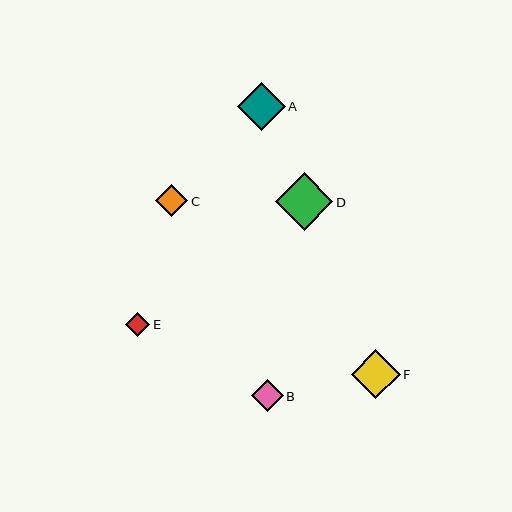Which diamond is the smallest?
Diamond E is the smallest with a size of approximately 24 pixels.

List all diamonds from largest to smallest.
From largest to smallest: D, F, A, C, B, E.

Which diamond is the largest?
Diamond D is the largest with a size of approximately 57 pixels.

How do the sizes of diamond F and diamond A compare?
Diamond F and diamond A are approximately the same size.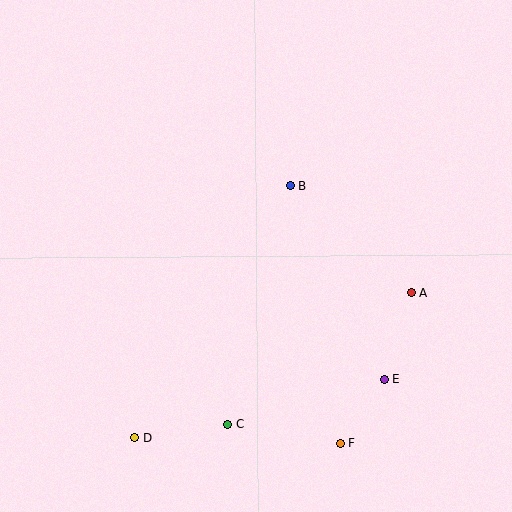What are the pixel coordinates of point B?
Point B is at (290, 185).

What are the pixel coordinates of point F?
Point F is at (341, 444).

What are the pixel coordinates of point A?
Point A is at (412, 293).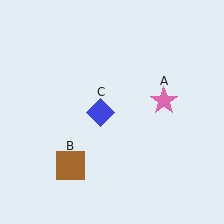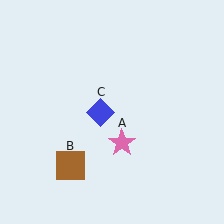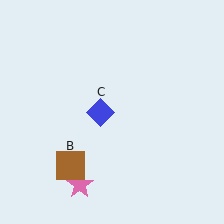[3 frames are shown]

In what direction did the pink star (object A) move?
The pink star (object A) moved down and to the left.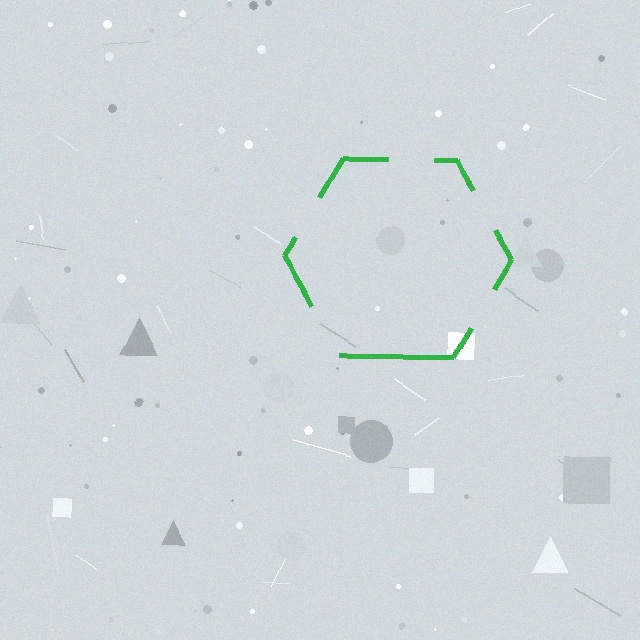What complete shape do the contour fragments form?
The contour fragments form a hexagon.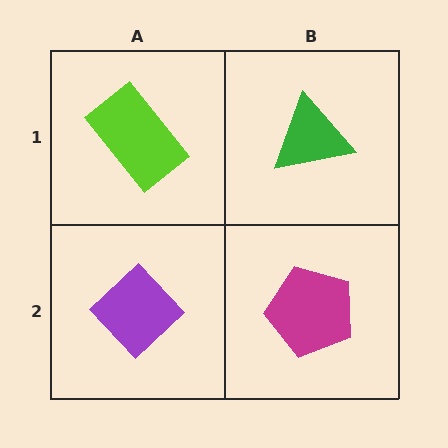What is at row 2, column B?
A magenta pentagon.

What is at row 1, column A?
A lime rectangle.